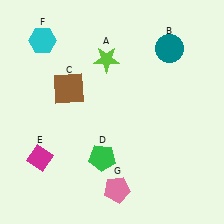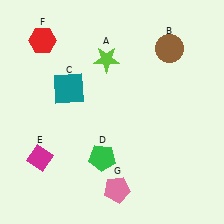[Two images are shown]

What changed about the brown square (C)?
In Image 1, C is brown. In Image 2, it changed to teal.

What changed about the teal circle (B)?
In Image 1, B is teal. In Image 2, it changed to brown.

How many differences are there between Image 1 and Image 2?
There are 3 differences between the two images.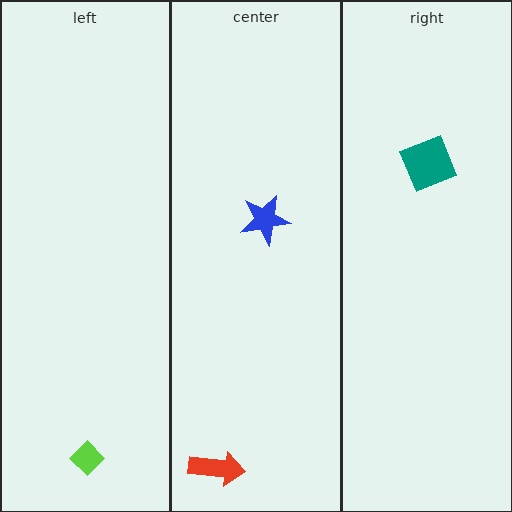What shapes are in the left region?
The lime diamond.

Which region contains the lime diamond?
The left region.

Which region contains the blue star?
The center region.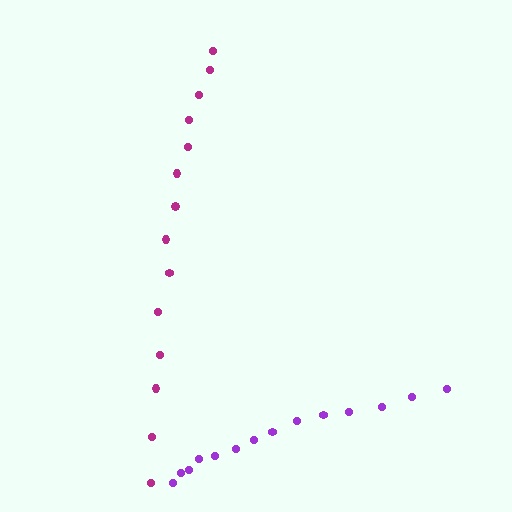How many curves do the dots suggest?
There are 2 distinct paths.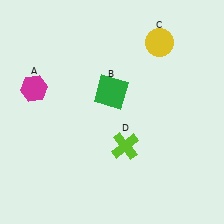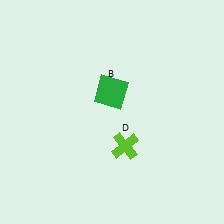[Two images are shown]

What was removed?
The magenta hexagon (A), the yellow circle (C) were removed in Image 2.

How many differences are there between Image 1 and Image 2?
There are 2 differences between the two images.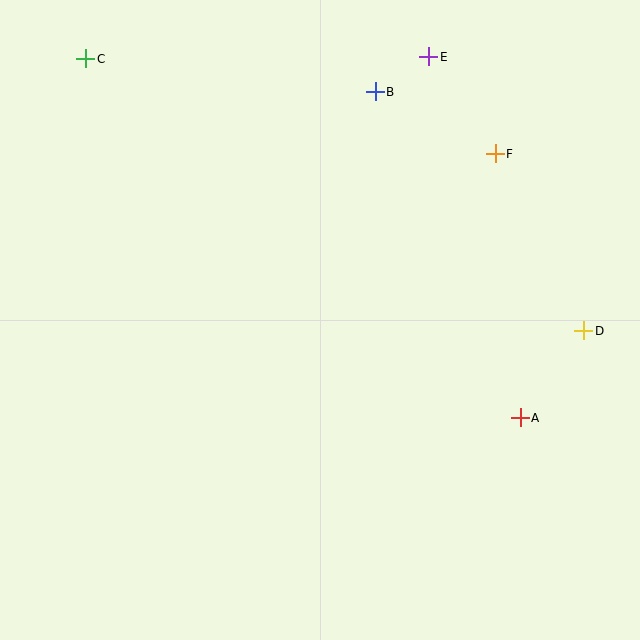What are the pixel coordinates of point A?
Point A is at (520, 418).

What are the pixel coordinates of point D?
Point D is at (584, 331).